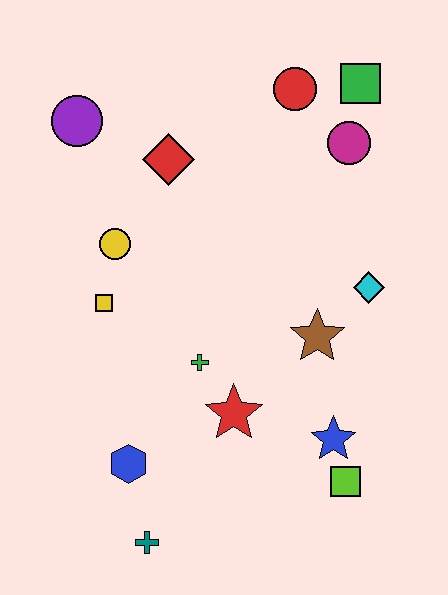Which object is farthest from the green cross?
The green square is farthest from the green cross.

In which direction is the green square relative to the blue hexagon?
The green square is above the blue hexagon.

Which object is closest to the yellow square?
The yellow circle is closest to the yellow square.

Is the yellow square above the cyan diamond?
No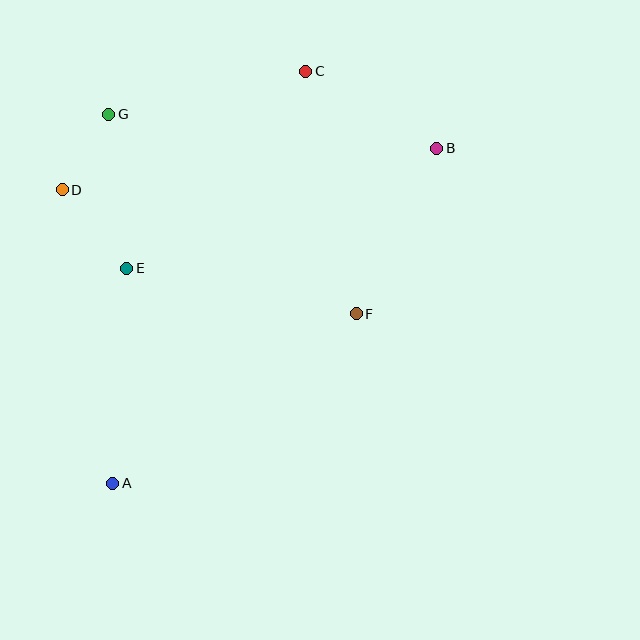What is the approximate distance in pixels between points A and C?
The distance between A and C is approximately 455 pixels.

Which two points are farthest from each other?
Points A and B are farthest from each other.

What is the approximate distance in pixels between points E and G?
The distance between E and G is approximately 155 pixels.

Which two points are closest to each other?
Points D and G are closest to each other.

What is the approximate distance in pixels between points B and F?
The distance between B and F is approximately 184 pixels.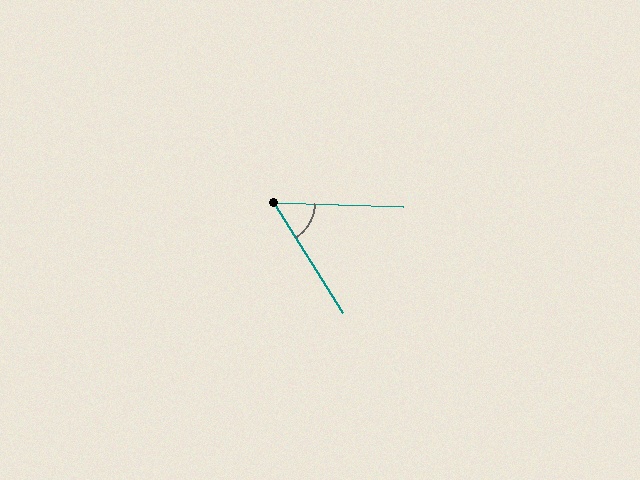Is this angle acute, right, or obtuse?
It is acute.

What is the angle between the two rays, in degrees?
Approximately 56 degrees.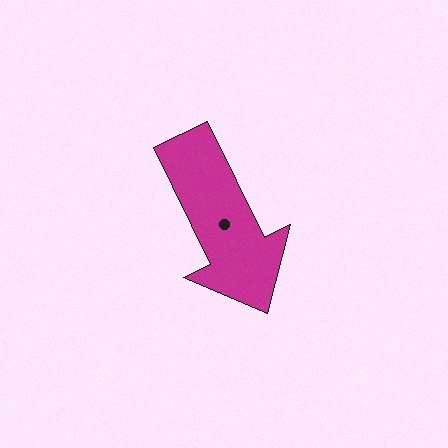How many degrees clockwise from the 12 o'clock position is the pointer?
Approximately 154 degrees.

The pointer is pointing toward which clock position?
Roughly 5 o'clock.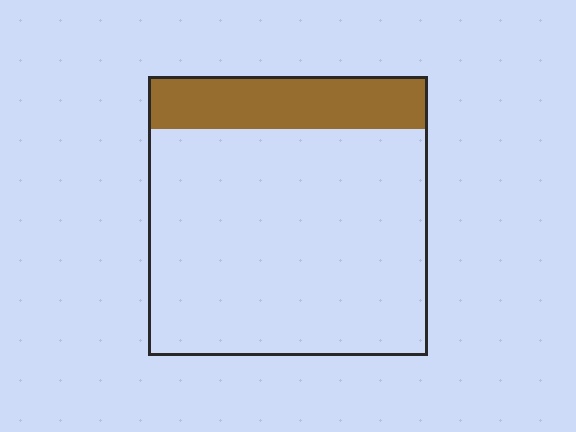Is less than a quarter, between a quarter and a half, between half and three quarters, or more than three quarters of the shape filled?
Less than a quarter.